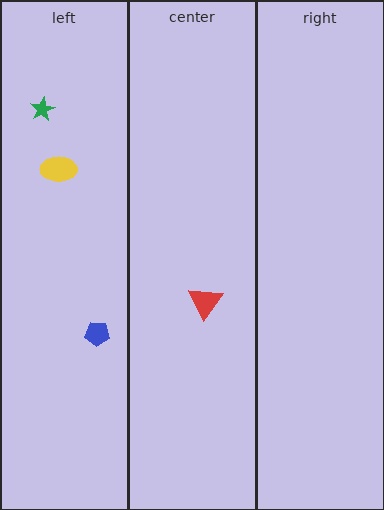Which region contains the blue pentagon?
The left region.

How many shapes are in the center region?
1.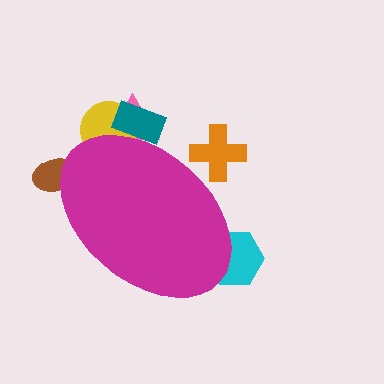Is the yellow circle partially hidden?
Yes, the yellow circle is partially hidden behind the magenta ellipse.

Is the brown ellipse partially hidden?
Yes, the brown ellipse is partially hidden behind the magenta ellipse.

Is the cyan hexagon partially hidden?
Yes, the cyan hexagon is partially hidden behind the magenta ellipse.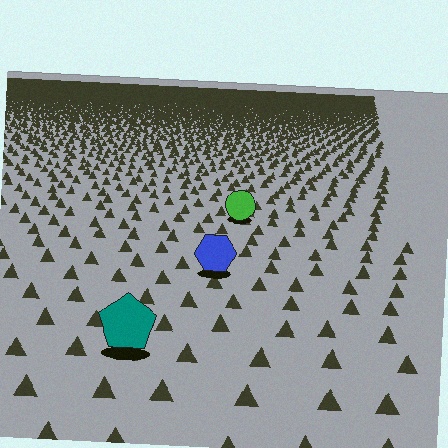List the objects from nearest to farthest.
From nearest to farthest: the teal pentagon, the blue hexagon, the green circle.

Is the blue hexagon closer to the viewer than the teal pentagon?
No. The teal pentagon is closer — you can tell from the texture gradient: the ground texture is coarser near it.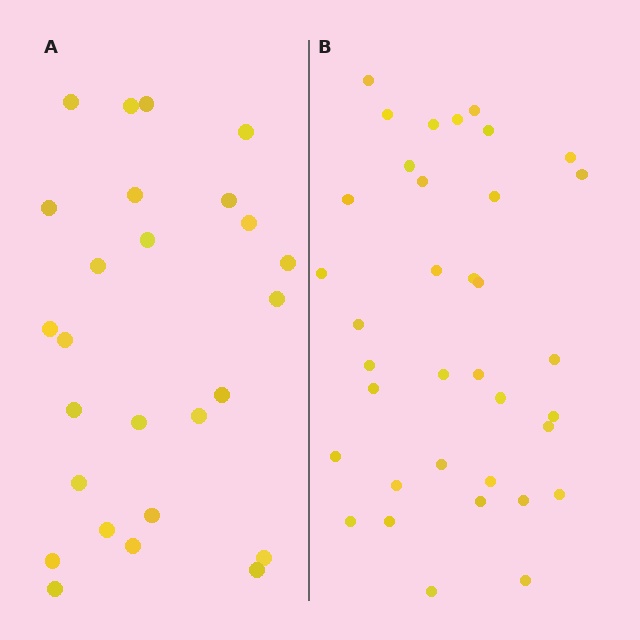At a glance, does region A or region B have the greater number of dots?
Region B (the right region) has more dots.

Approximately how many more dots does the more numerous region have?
Region B has roughly 10 or so more dots than region A.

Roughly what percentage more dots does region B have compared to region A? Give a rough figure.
About 40% more.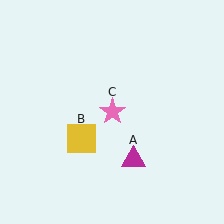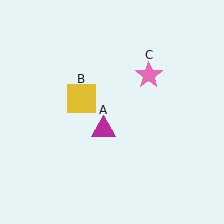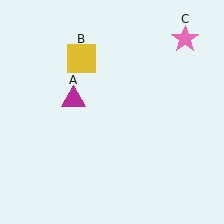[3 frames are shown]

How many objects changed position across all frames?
3 objects changed position: magenta triangle (object A), yellow square (object B), pink star (object C).